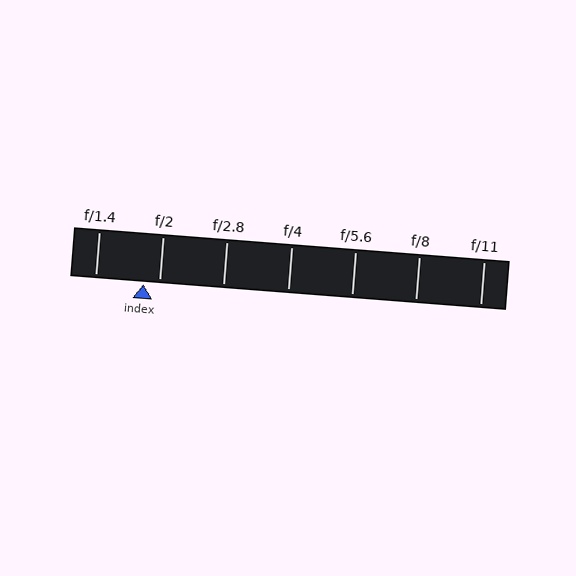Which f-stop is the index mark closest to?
The index mark is closest to f/2.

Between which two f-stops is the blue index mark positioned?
The index mark is between f/1.4 and f/2.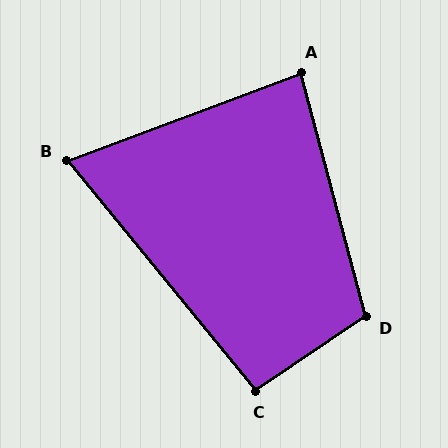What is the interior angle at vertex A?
Approximately 84 degrees (acute).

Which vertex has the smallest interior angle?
B, at approximately 71 degrees.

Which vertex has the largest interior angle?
D, at approximately 109 degrees.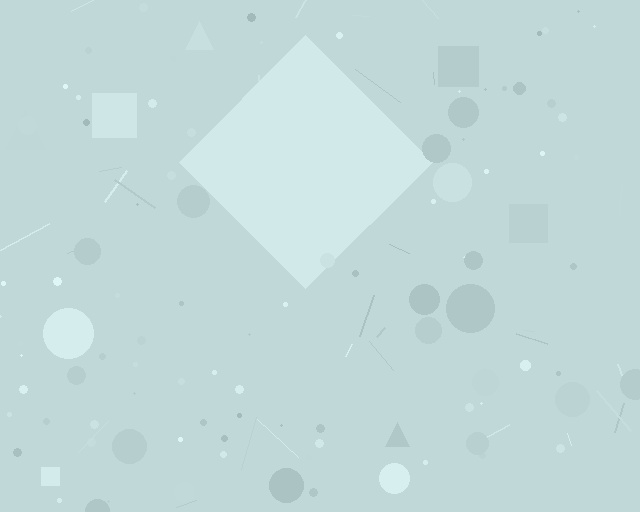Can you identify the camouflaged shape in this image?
The camouflaged shape is a diamond.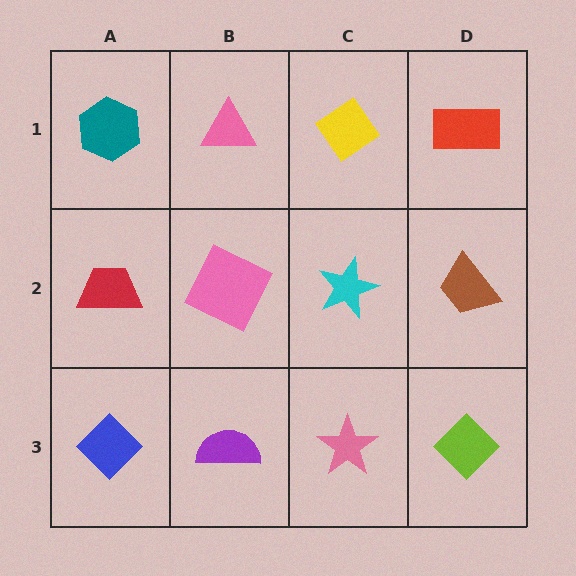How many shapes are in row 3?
4 shapes.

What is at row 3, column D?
A lime diamond.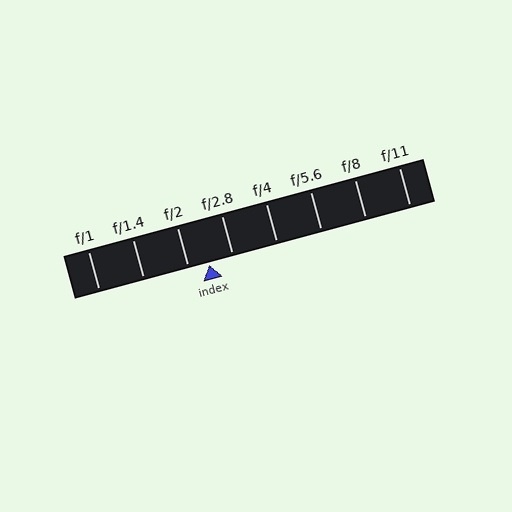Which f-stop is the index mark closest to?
The index mark is closest to f/2.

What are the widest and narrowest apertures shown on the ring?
The widest aperture shown is f/1 and the narrowest is f/11.